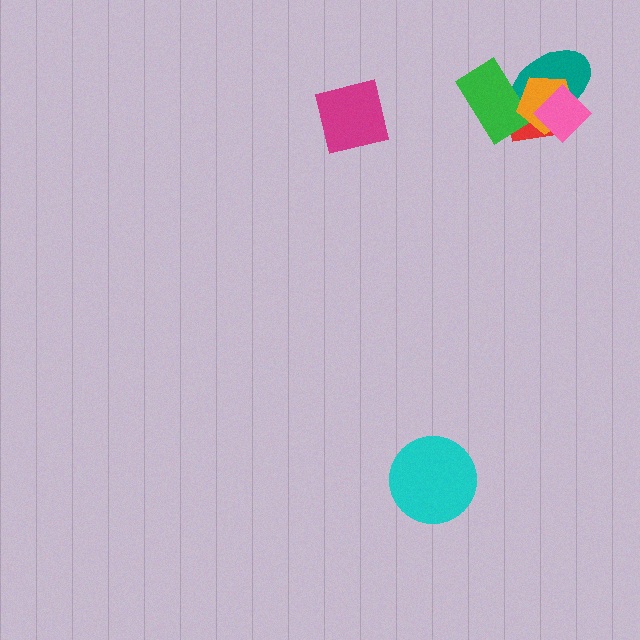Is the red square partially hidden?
Yes, it is partially covered by another shape.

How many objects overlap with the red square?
4 objects overlap with the red square.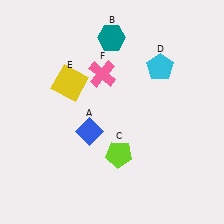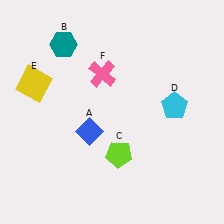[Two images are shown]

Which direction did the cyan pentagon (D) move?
The cyan pentagon (D) moved down.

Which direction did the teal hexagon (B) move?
The teal hexagon (B) moved left.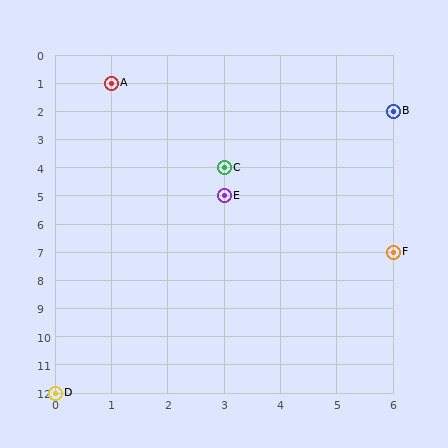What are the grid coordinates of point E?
Point E is at grid coordinates (3, 5).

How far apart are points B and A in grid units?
Points B and A are 5 columns and 1 row apart (about 5.1 grid units diagonally).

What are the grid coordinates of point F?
Point F is at grid coordinates (6, 7).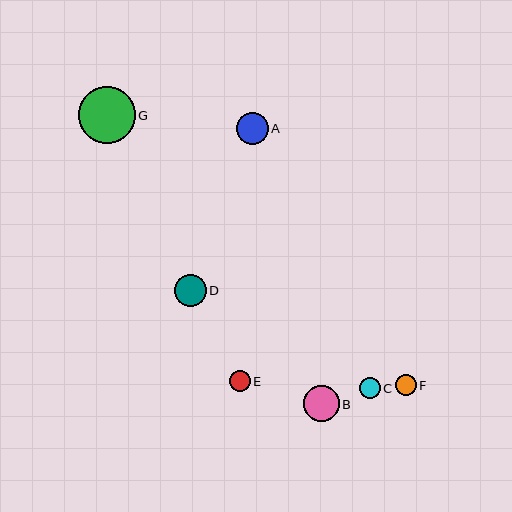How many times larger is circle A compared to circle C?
Circle A is approximately 1.6 times the size of circle C.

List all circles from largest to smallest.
From largest to smallest: G, B, A, D, E, C, F.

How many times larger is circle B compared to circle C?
Circle B is approximately 1.7 times the size of circle C.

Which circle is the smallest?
Circle F is the smallest with a size of approximately 21 pixels.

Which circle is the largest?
Circle G is the largest with a size of approximately 57 pixels.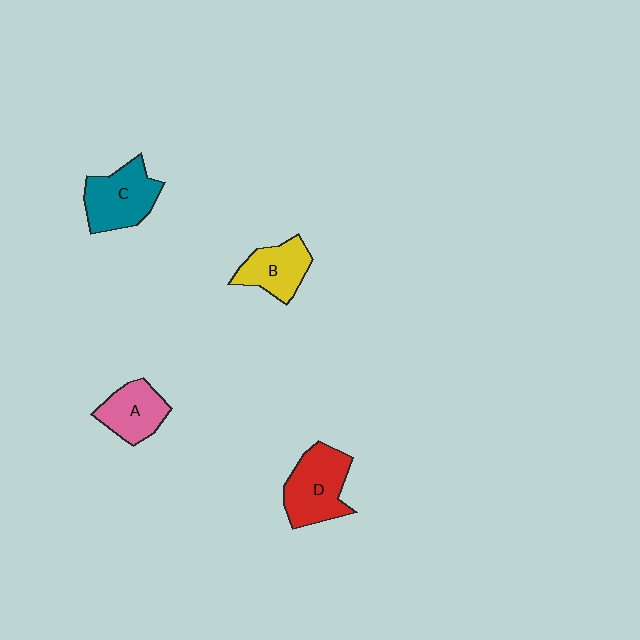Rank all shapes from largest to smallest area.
From largest to smallest: D (red), C (teal), B (yellow), A (pink).